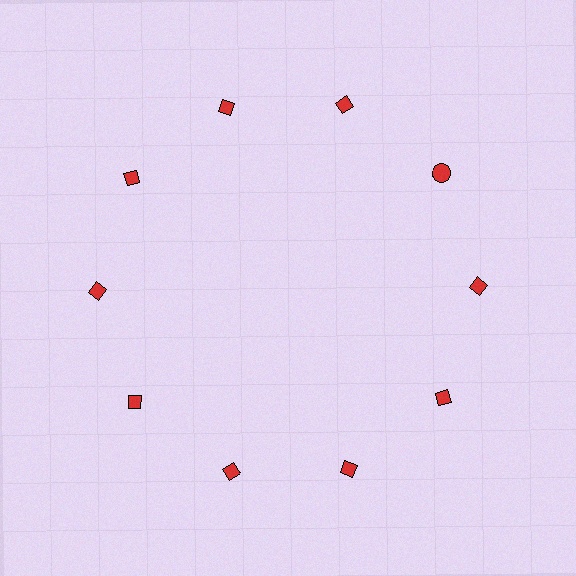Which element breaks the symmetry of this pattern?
The red circle at roughly the 2 o'clock position breaks the symmetry. All other shapes are red diamonds.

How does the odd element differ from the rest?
It has a different shape: circle instead of diamond.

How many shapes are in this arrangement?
There are 10 shapes arranged in a ring pattern.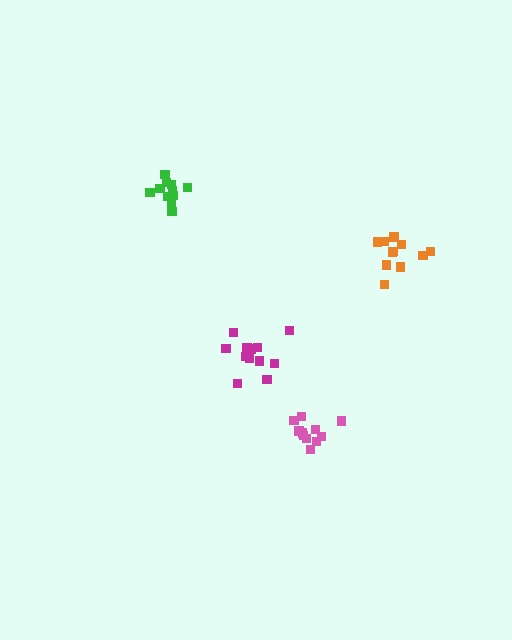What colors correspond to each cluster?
The clusters are colored: green, magenta, pink, orange.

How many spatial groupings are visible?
There are 4 spatial groupings.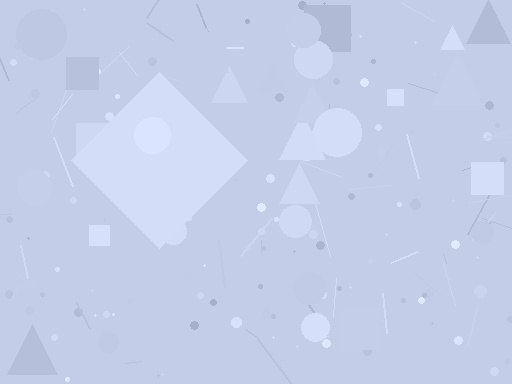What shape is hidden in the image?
A diamond is hidden in the image.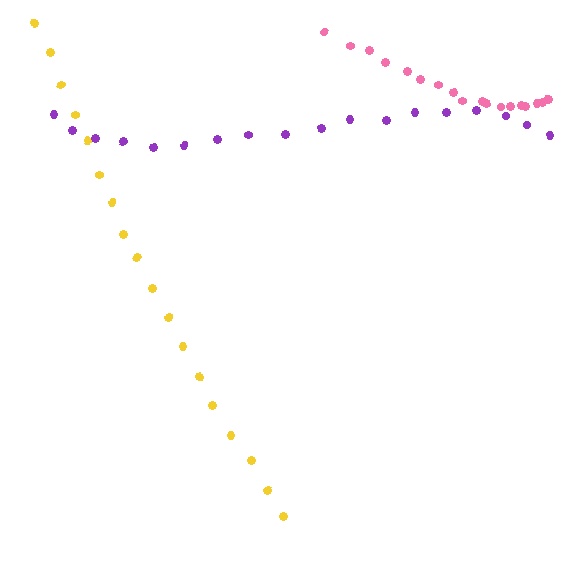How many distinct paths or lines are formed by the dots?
There are 3 distinct paths.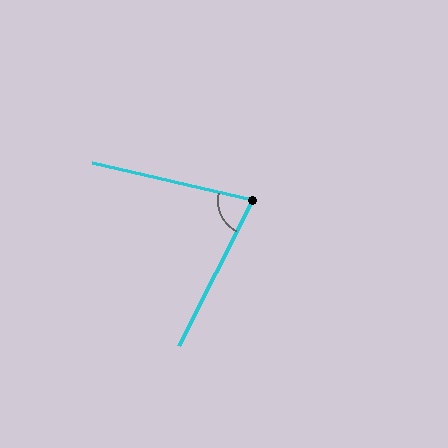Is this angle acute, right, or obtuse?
It is acute.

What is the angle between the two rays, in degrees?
Approximately 77 degrees.